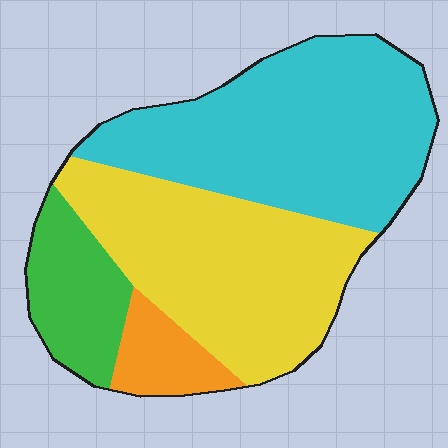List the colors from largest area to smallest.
From largest to smallest: cyan, yellow, green, orange.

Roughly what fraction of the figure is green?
Green takes up less than a sixth of the figure.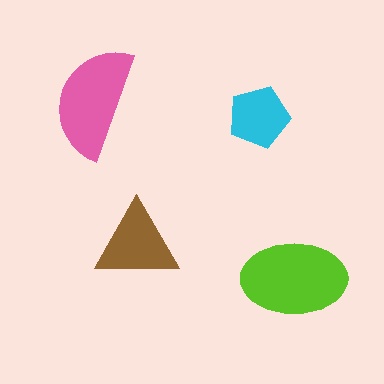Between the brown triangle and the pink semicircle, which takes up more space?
The pink semicircle.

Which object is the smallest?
The cyan pentagon.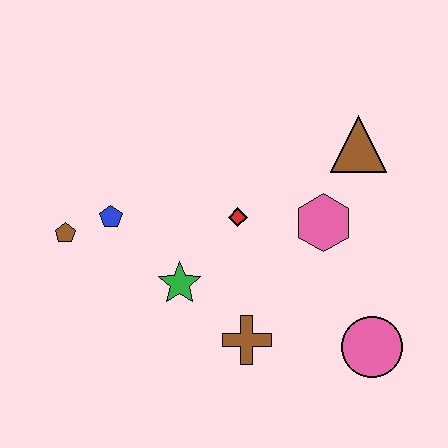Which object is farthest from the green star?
The brown triangle is farthest from the green star.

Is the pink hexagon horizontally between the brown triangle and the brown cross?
Yes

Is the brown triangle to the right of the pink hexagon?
Yes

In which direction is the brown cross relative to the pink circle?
The brown cross is to the left of the pink circle.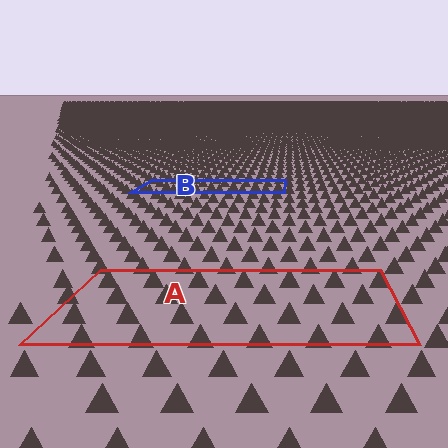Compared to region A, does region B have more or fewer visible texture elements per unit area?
Region B has more texture elements per unit area — they are packed more densely because it is farther away.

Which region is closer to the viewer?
Region A is closer. The texture elements there are larger and more spread out.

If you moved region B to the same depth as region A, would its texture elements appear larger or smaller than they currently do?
They would appear larger. At a closer depth, the same texture elements are projected at a bigger on-screen size.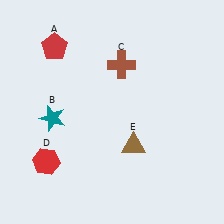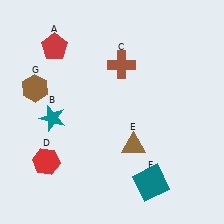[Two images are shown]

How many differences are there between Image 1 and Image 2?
There are 2 differences between the two images.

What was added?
A teal square (F), a brown hexagon (G) were added in Image 2.